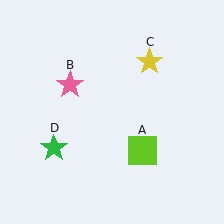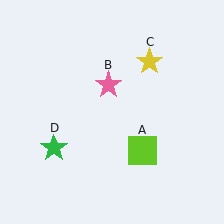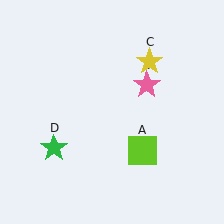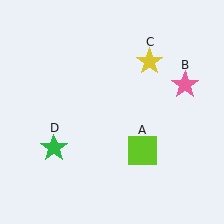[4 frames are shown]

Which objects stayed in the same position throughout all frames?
Lime square (object A) and yellow star (object C) and green star (object D) remained stationary.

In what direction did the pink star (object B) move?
The pink star (object B) moved right.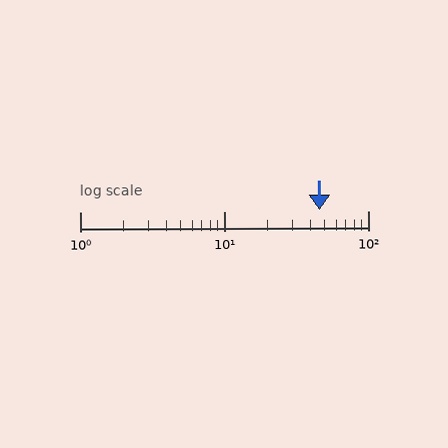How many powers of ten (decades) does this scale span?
The scale spans 2 decades, from 1 to 100.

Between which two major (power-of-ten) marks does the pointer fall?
The pointer is between 10 and 100.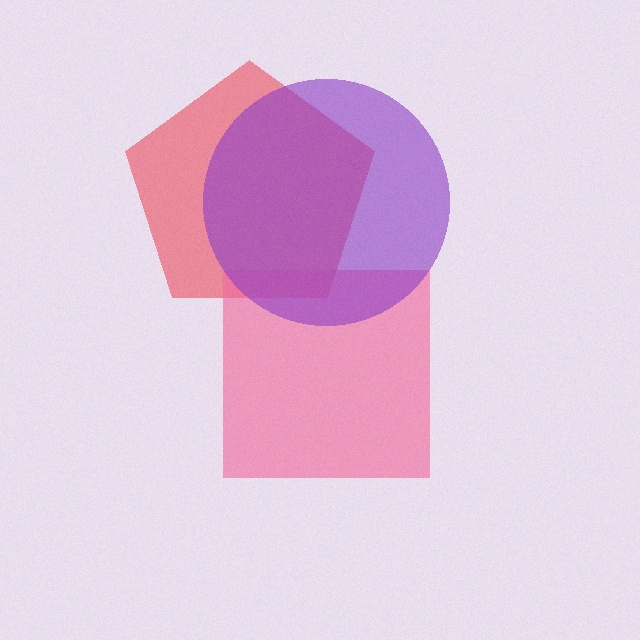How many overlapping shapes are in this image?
There are 3 overlapping shapes in the image.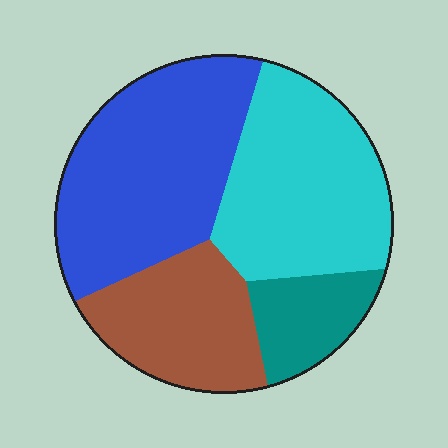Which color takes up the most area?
Blue, at roughly 35%.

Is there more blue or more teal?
Blue.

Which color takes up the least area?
Teal, at roughly 10%.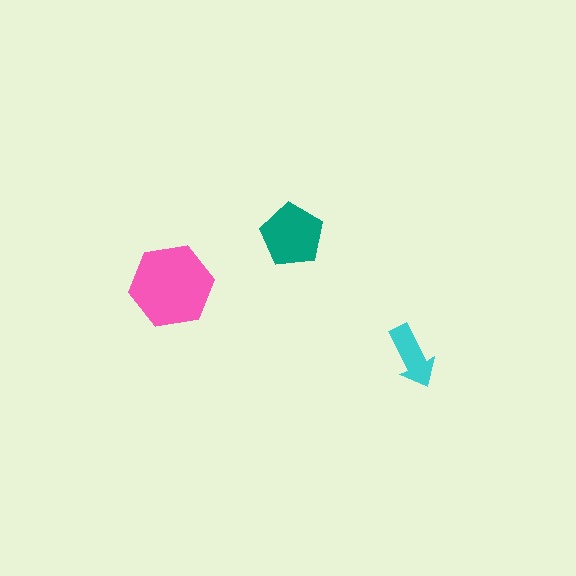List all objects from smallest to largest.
The cyan arrow, the teal pentagon, the pink hexagon.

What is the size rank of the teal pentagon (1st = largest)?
2nd.